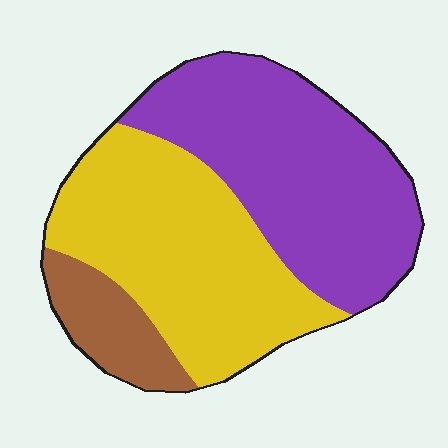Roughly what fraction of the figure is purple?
Purple covers about 45% of the figure.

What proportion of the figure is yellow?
Yellow takes up about two fifths (2/5) of the figure.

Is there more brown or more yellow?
Yellow.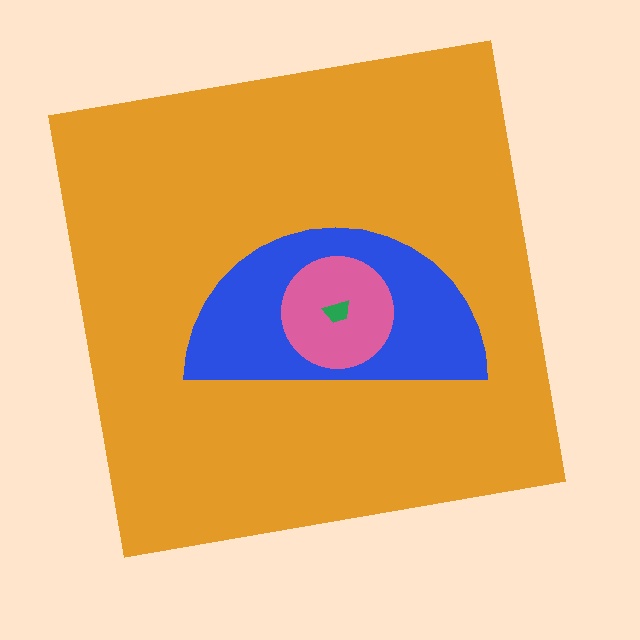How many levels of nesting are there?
4.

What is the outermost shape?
The orange square.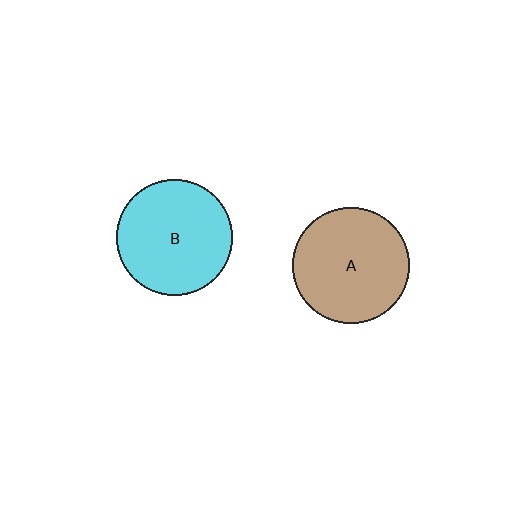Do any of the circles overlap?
No, none of the circles overlap.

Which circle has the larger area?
Circle A (brown).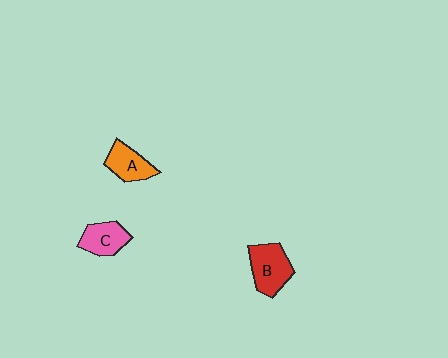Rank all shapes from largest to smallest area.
From largest to smallest: B (red), C (pink), A (orange).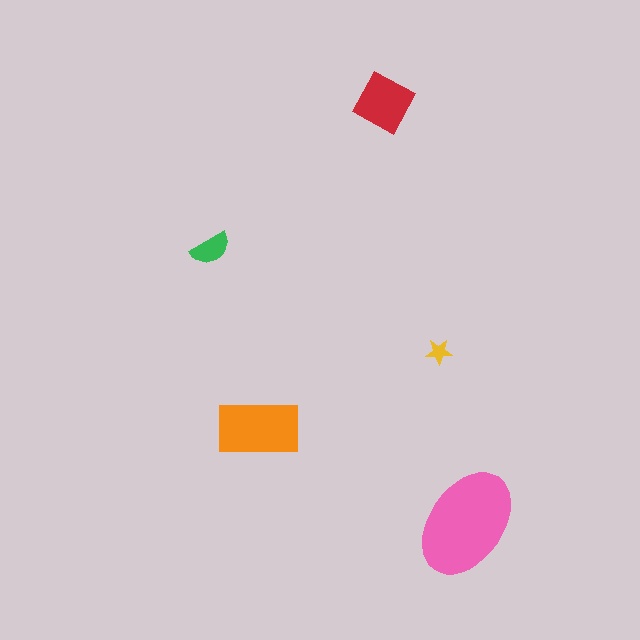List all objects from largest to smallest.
The pink ellipse, the orange rectangle, the red square, the green semicircle, the yellow star.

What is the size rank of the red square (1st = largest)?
3rd.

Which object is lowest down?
The pink ellipse is bottommost.